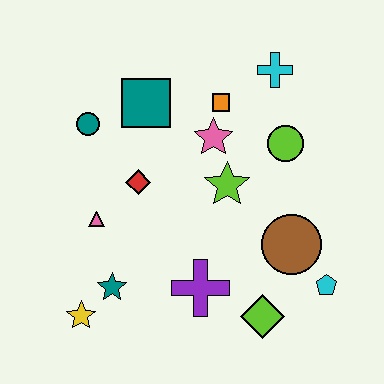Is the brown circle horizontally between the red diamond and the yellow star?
No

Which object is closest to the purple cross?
The lime diamond is closest to the purple cross.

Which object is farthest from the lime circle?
The yellow star is farthest from the lime circle.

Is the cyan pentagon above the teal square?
No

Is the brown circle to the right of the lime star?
Yes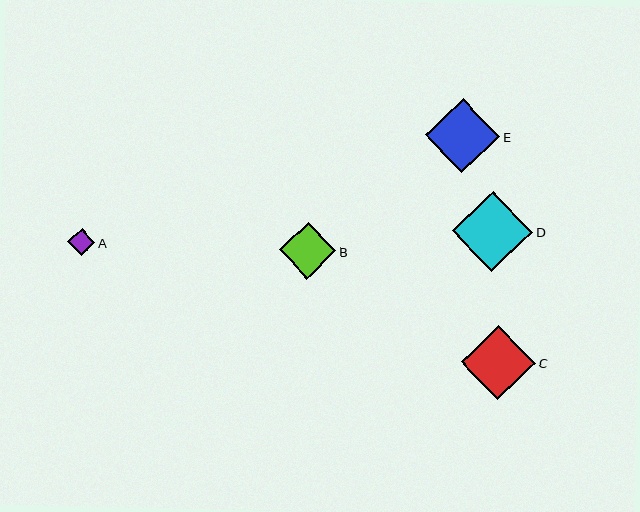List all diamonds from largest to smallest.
From largest to smallest: D, C, E, B, A.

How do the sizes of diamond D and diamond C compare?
Diamond D and diamond C are approximately the same size.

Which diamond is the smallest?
Diamond A is the smallest with a size of approximately 27 pixels.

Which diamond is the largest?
Diamond D is the largest with a size of approximately 80 pixels.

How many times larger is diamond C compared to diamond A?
Diamond C is approximately 2.7 times the size of diamond A.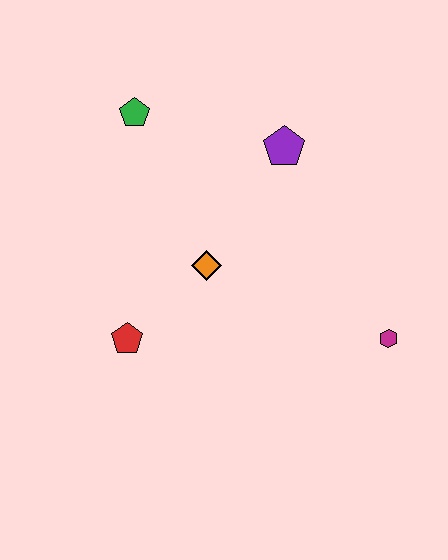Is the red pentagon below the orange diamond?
Yes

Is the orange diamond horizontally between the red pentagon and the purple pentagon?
Yes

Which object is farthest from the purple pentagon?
The red pentagon is farthest from the purple pentagon.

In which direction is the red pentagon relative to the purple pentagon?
The red pentagon is below the purple pentagon.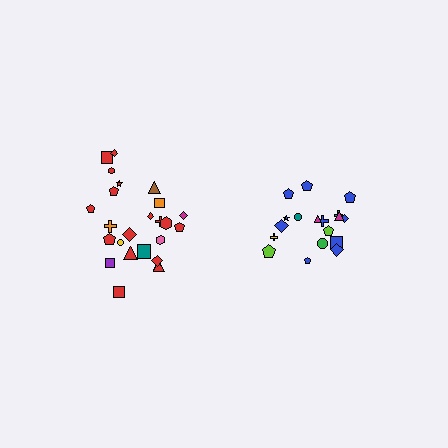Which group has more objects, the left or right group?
The left group.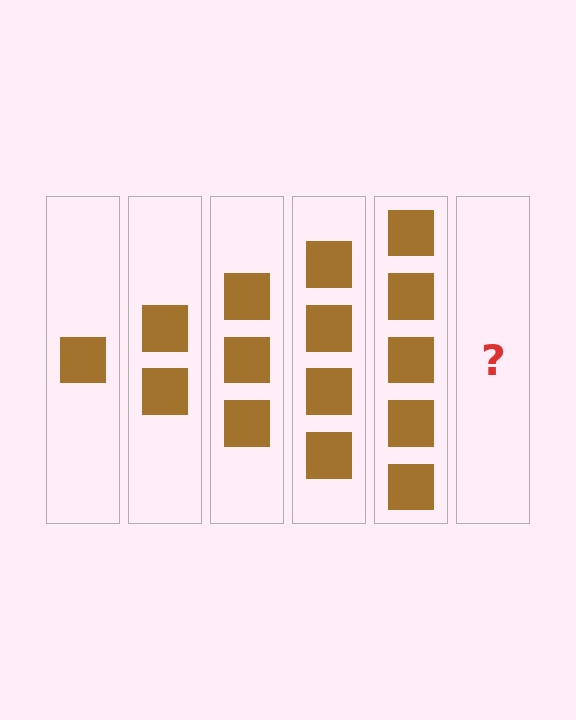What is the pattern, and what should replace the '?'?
The pattern is that each step adds one more square. The '?' should be 6 squares.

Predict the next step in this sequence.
The next step is 6 squares.